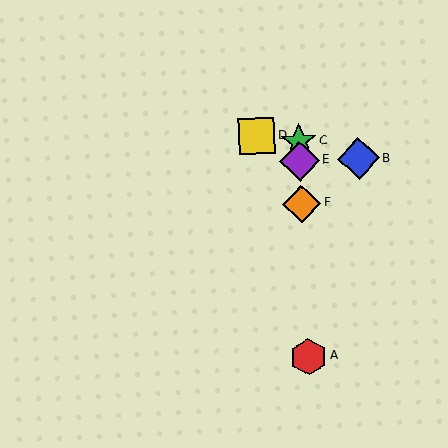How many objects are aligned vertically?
4 objects (A, C, E, F) are aligned vertically.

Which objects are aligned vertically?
Objects A, C, E, F are aligned vertically.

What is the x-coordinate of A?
Object A is at x≈309.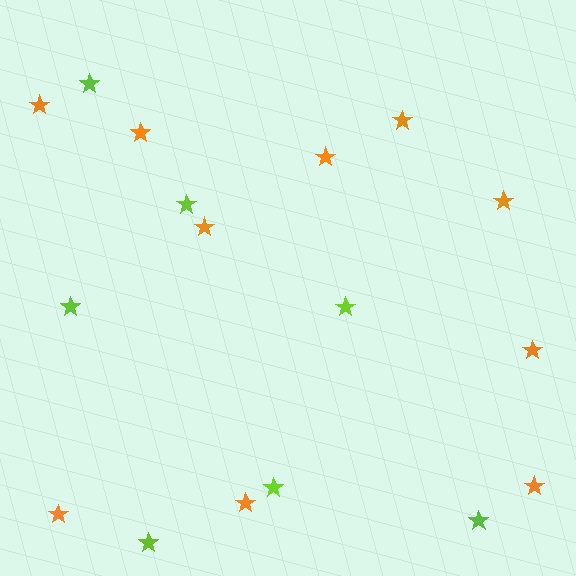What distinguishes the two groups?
There are 2 groups: one group of orange stars (10) and one group of lime stars (7).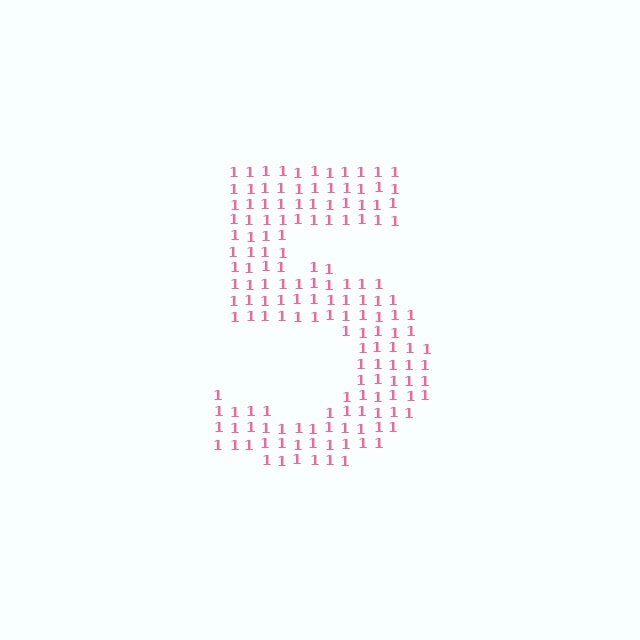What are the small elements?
The small elements are digit 1's.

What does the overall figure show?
The overall figure shows the digit 5.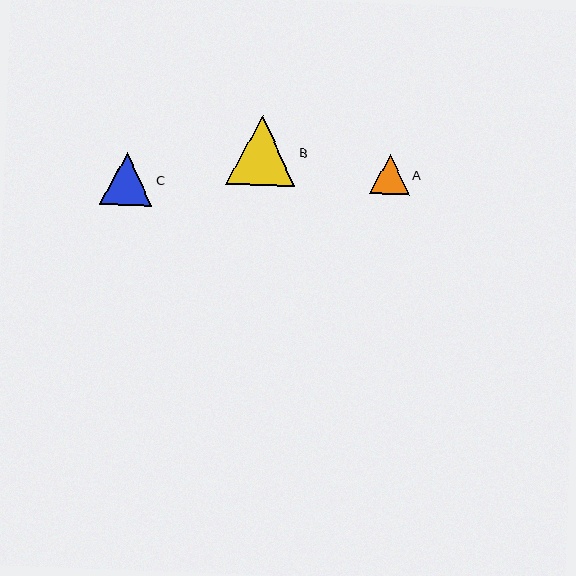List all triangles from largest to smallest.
From largest to smallest: B, C, A.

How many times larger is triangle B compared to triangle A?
Triangle B is approximately 1.7 times the size of triangle A.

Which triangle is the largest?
Triangle B is the largest with a size of approximately 69 pixels.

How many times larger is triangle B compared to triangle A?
Triangle B is approximately 1.7 times the size of triangle A.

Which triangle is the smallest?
Triangle A is the smallest with a size of approximately 40 pixels.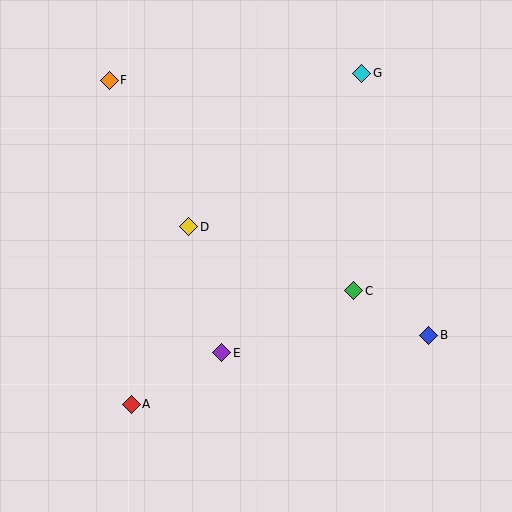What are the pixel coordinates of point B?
Point B is at (429, 335).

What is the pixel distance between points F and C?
The distance between F and C is 322 pixels.